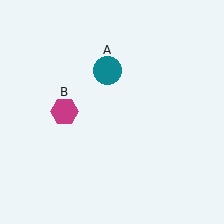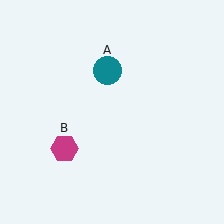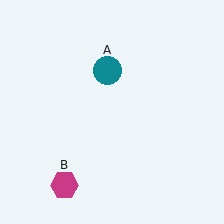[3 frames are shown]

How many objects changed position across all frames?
1 object changed position: magenta hexagon (object B).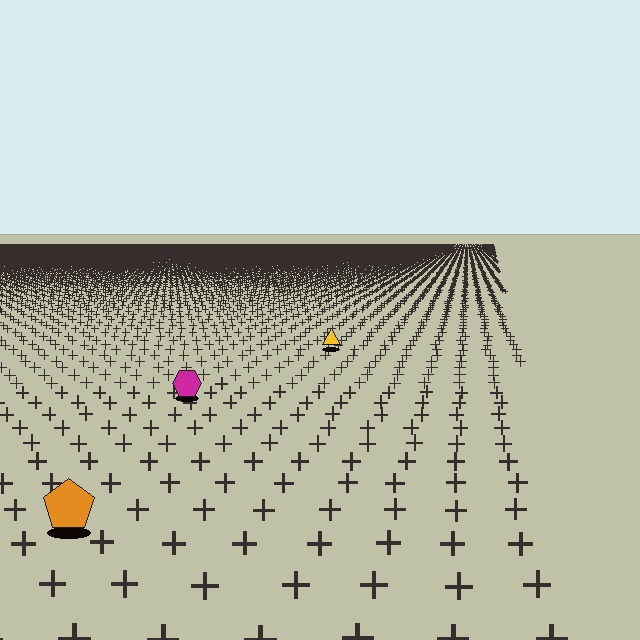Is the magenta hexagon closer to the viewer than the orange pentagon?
No. The orange pentagon is closer — you can tell from the texture gradient: the ground texture is coarser near it.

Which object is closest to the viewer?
The orange pentagon is closest. The texture marks near it are larger and more spread out.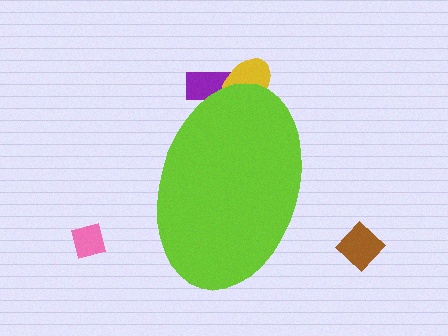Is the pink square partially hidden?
No, the pink square is fully visible.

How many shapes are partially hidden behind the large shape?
2 shapes are partially hidden.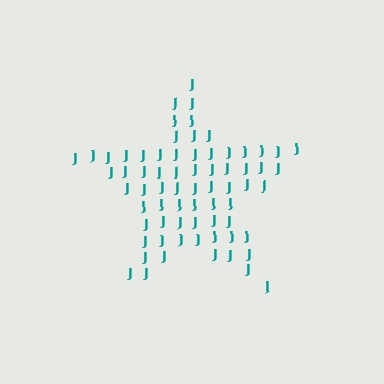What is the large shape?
The large shape is a star.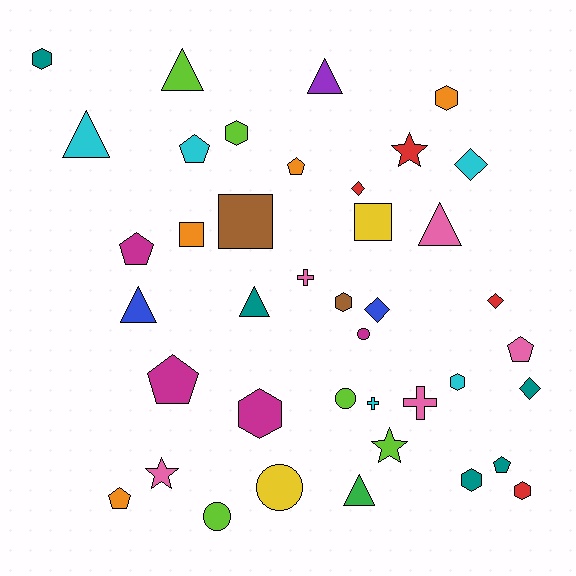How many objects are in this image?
There are 40 objects.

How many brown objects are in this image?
There are 2 brown objects.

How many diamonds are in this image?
There are 5 diamonds.